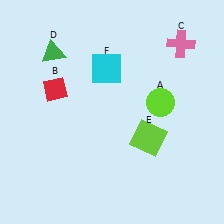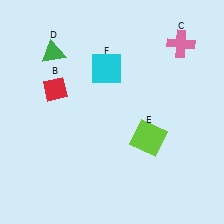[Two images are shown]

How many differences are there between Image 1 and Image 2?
There is 1 difference between the two images.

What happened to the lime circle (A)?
The lime circle (A) was removed in Image 2. It was in the top-right area of Image 1.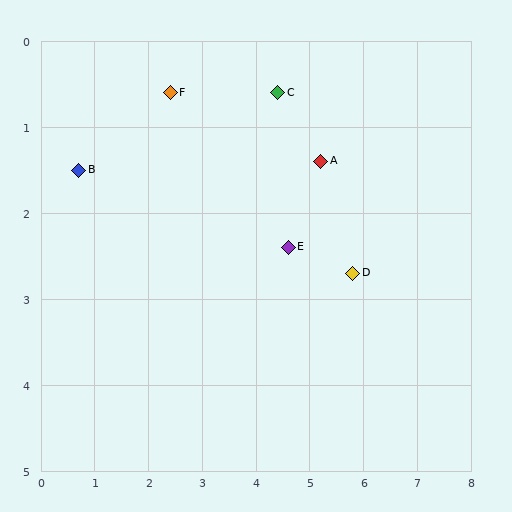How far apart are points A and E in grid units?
Points A and E are about 1.2 grid units apart.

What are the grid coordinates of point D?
Point D is at approximately (5.8, 2.7).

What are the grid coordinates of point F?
Point F is at approximately (2.4, 0.6).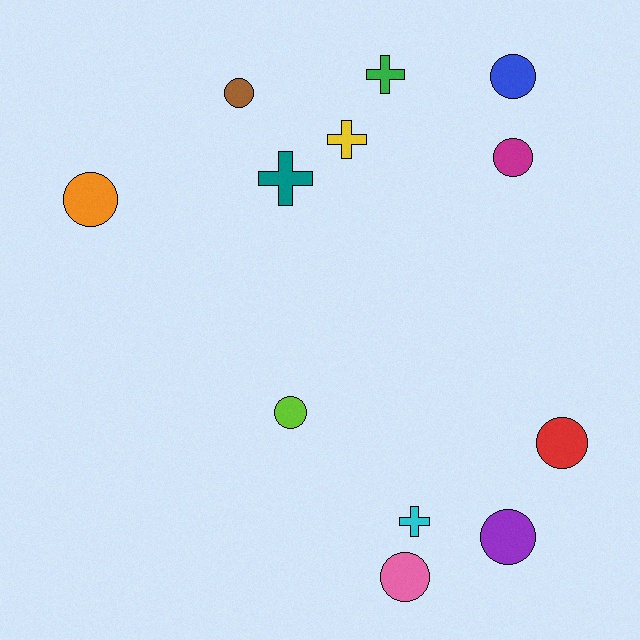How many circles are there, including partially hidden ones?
There are 8 circles.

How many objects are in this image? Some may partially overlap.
There are 12 objects.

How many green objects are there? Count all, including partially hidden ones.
There is 1 green object.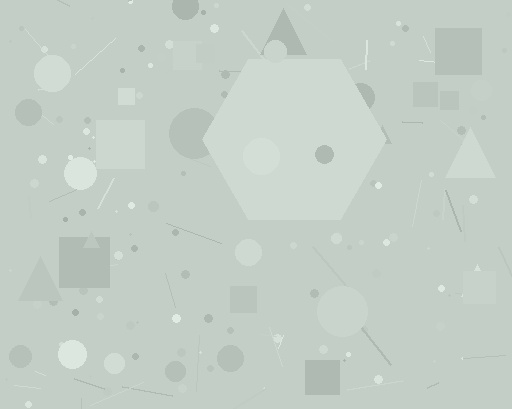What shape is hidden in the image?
A hexagon is hidden in the image.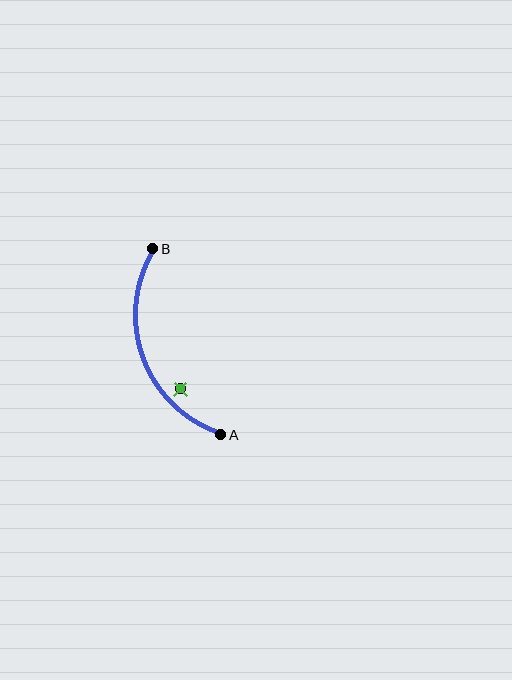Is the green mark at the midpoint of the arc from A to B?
No — the green mark does not lie on the arc at all. It sits slightly inside the curve.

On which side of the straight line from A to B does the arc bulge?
The arc bulges to the left of the straight line connecting A and B.